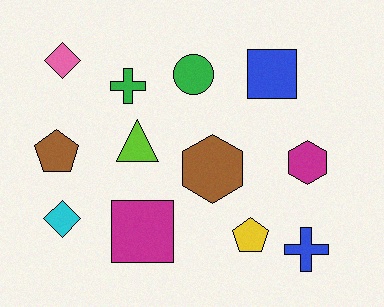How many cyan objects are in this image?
There is 1 cyan object.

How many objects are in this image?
There are 12 objects.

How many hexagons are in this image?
There are 2 hexagons.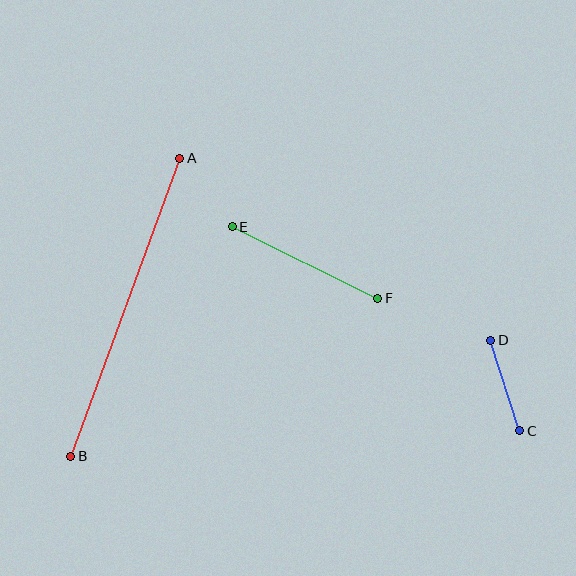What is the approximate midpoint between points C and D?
The midpoint is at approximately (505, 386) pixels.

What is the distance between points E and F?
The distance is approximately 162 pixels.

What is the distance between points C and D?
The distance is approximately 95 pixels.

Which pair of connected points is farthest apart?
Points A and B are farthest apart.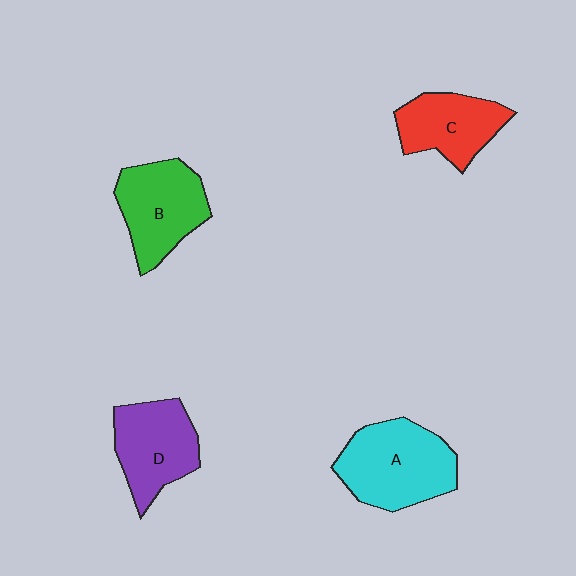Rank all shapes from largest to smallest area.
From largest to smallest: A (cyan), B (green), D (purple), C (red).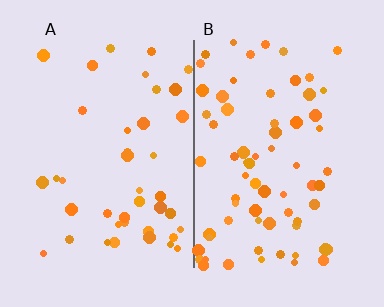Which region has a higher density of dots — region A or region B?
B (the right).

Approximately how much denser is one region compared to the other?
Approximately 1.7× — region B over region A.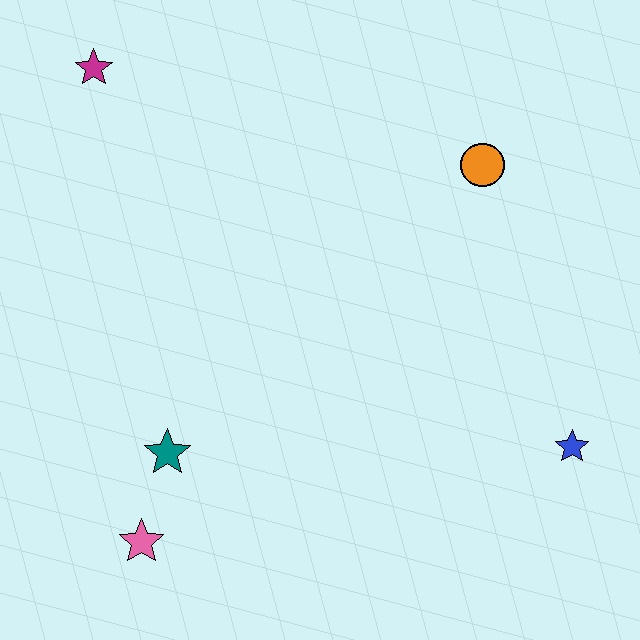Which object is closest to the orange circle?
The blue star is closest to the orange circle.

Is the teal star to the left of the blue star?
Yes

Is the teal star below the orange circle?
Yes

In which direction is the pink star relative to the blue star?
The pink star is to the left of the blue star.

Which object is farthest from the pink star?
The orange circle is farthest from the pink star.